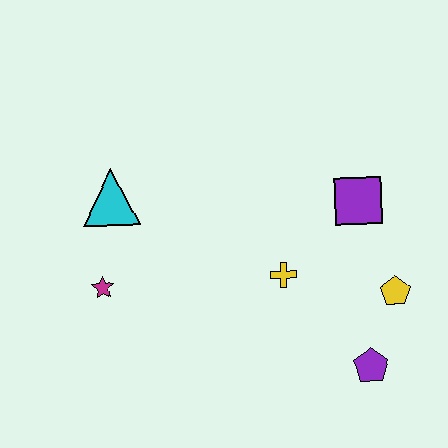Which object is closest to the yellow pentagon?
The purple pentagon is closest to the yellow pentagon.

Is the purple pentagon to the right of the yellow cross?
Yes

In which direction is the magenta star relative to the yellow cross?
The magenta star is to the left of the yellow cross.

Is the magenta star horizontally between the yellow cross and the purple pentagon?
No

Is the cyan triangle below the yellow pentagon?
No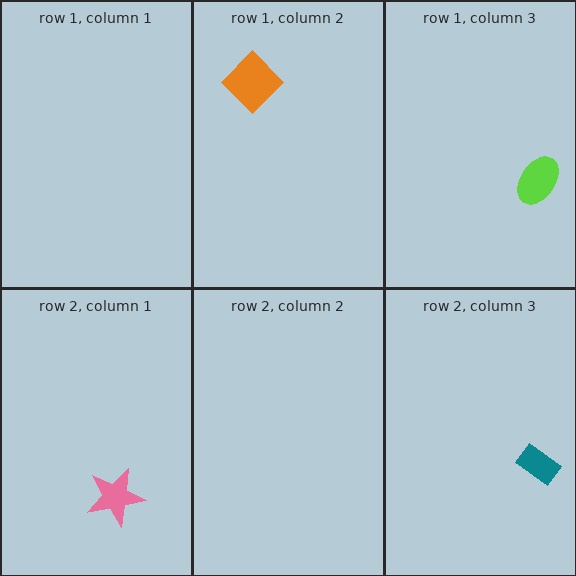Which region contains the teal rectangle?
The row 2, column 3 region.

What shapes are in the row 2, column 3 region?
The teal rectangle.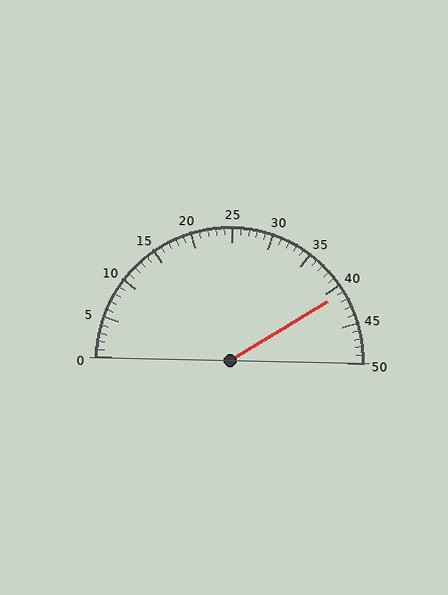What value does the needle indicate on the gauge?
The needle indicates approximately 41.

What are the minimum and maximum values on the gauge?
The gauge ranges from 0 to 50.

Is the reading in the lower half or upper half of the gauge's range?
The reading is in the upper half of the range (0 to 50).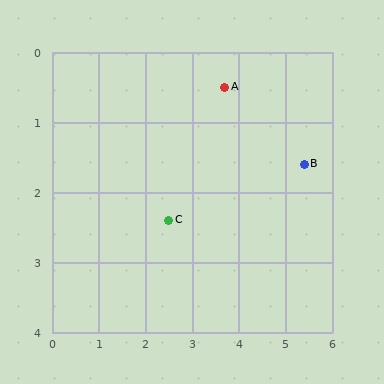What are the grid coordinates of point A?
Point A is at approximately (3.7, 0.5).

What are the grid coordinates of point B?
Point B is at approximately (5.4, 1.6).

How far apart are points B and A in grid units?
Points B and A are about 2.0 grid units apart.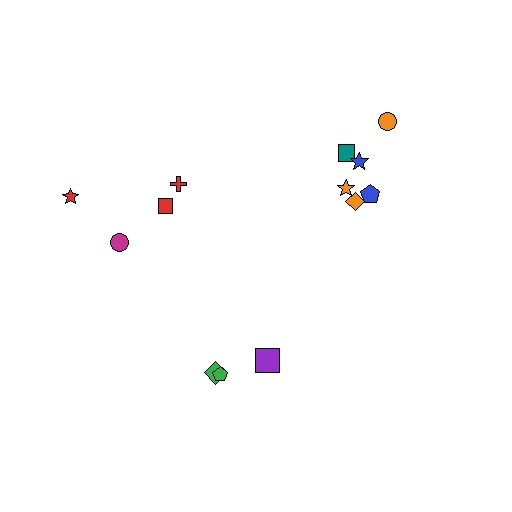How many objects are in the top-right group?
There are 6 objects.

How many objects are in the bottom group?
There are 3 objects.